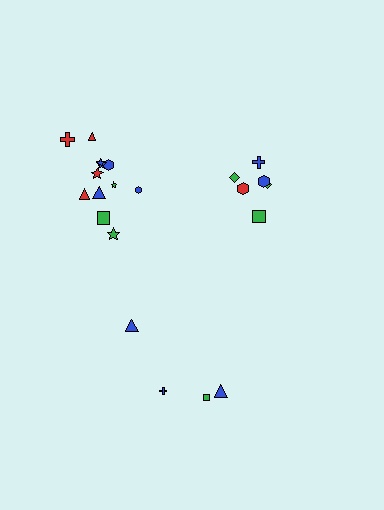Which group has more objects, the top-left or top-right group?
The top-left group.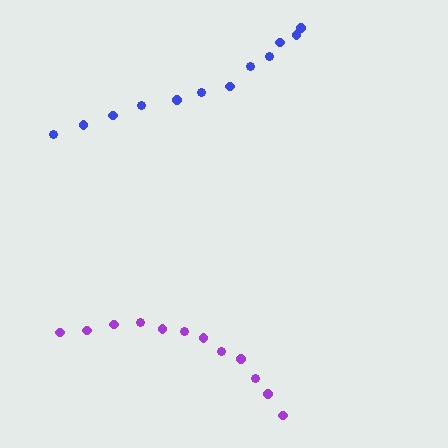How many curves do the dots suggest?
There are 2 distinct paths.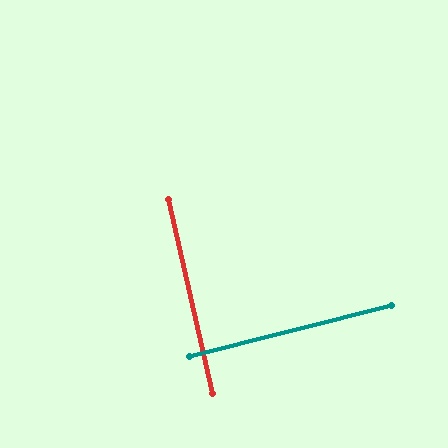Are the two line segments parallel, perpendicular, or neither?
Perpendicular — they meet at approximately 89°.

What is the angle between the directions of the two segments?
Approximately 89 degrees.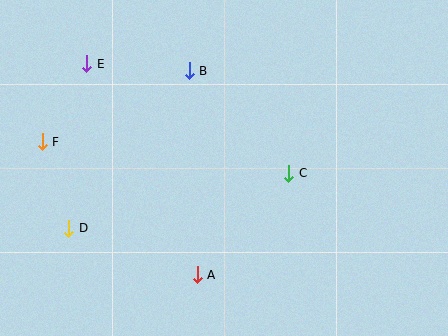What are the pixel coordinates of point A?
Point A is at (197, 275).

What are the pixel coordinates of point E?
Point E is at (87, 64).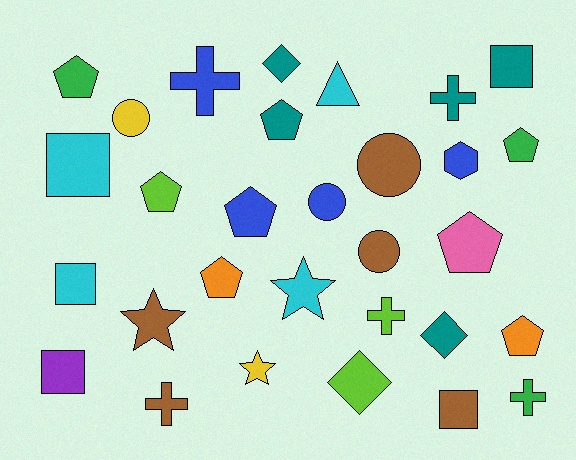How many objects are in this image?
There are 30 objects.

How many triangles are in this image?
There is 1 triangle.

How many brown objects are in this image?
There are 5 brown objects.